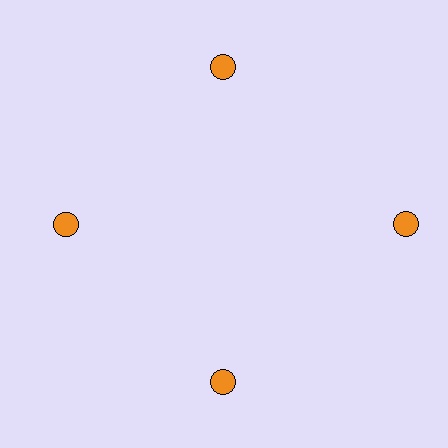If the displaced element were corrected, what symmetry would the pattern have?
It would have 4-fold rotational symmetry — the pattern would map onto itself every 90 degrees.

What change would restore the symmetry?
The symmetry would be restored by moving it inward, back onto the ring so that all 4 circles sit at equal angles and equal distance from the center.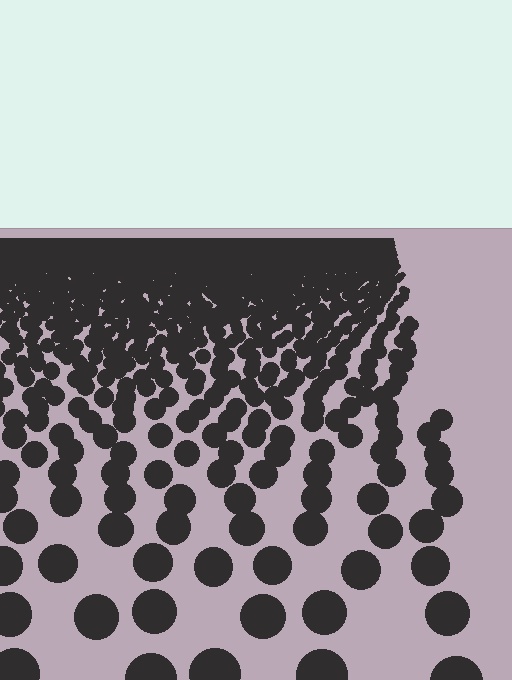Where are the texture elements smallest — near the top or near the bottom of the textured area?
Near the top.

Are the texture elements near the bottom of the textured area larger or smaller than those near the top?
Larger. Near the bottom, elements are closer to the viewer and appear at a bigger on-screen size.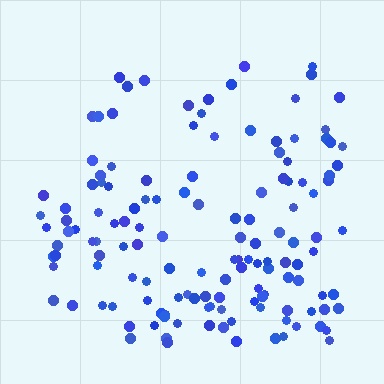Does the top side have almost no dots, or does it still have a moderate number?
Still a moderate number, just noticeably fewer than the bottom.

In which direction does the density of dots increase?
From top to bottom, with the bottom side densest.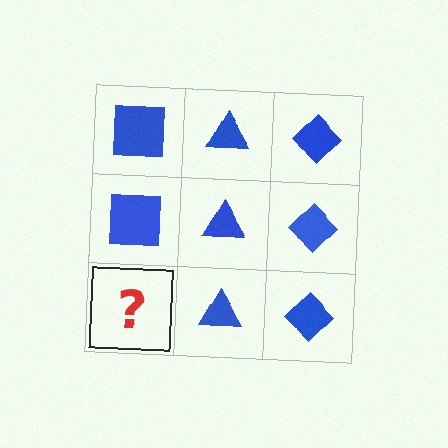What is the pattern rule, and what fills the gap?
The rule is that each column has a consistent shape. The gap should be filled with a blue square.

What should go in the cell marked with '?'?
The missing cell should contain a blue square.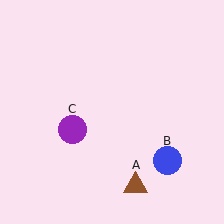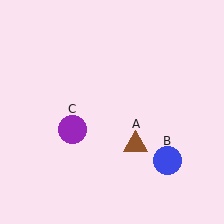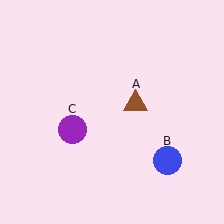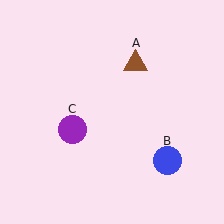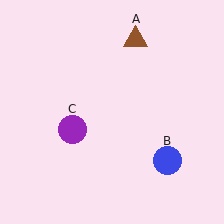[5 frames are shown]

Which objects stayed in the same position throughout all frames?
Blue circle (object B) and purple circle (object C) remained stationary.